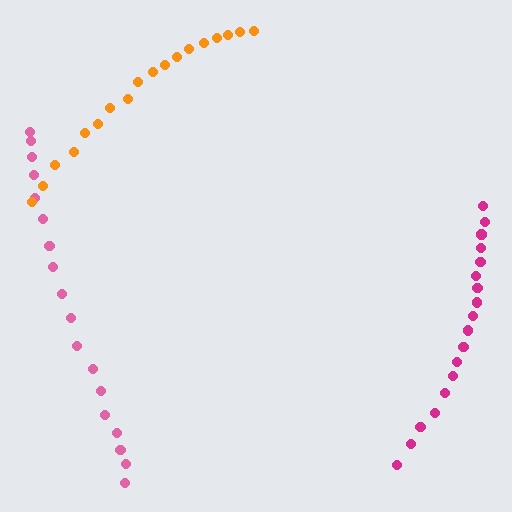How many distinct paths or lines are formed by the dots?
There are 3 distinct paths.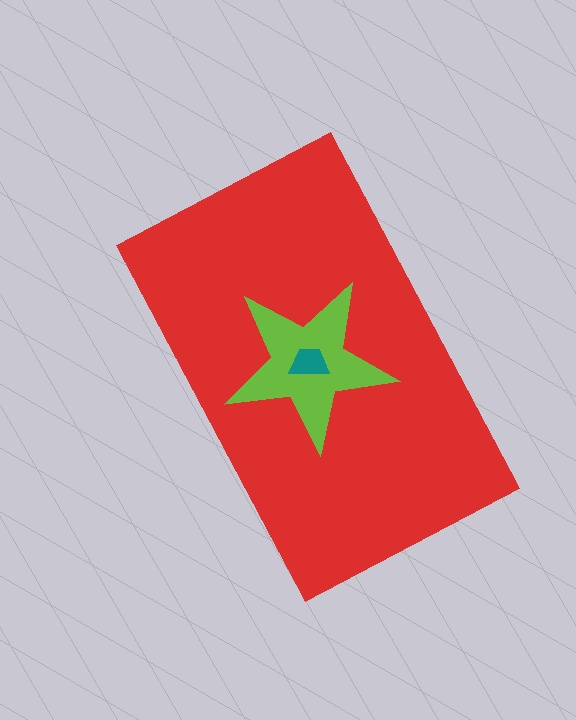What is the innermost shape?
The teal trapezoid.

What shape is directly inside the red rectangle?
The lime star.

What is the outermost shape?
The red rectangle.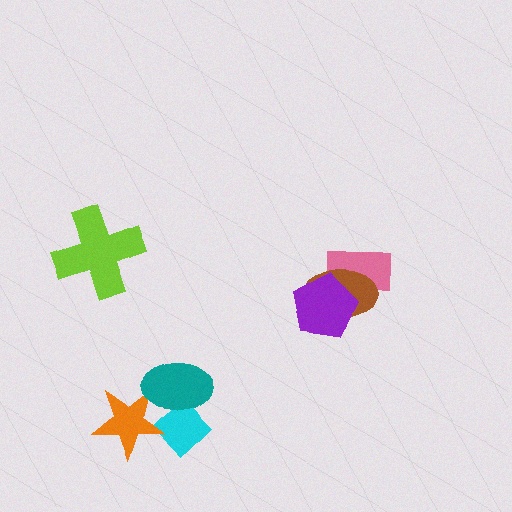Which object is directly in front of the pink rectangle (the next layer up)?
The brown ellipse is directly in front of the pink rectangle.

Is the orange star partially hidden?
Yes, it is partially covered by another shape.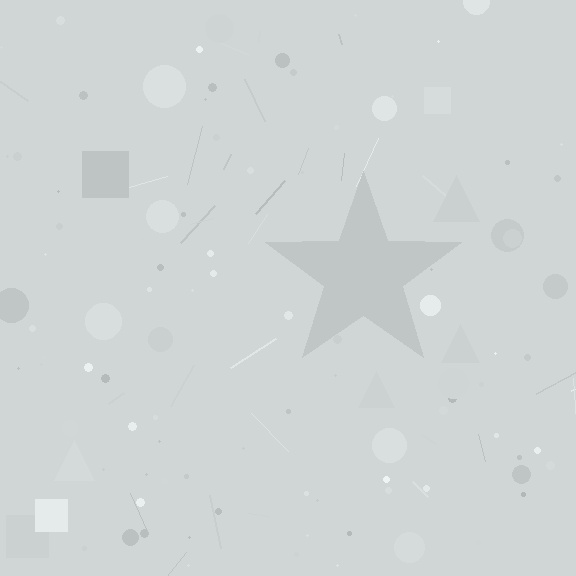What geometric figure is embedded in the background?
A star is embedded in the background.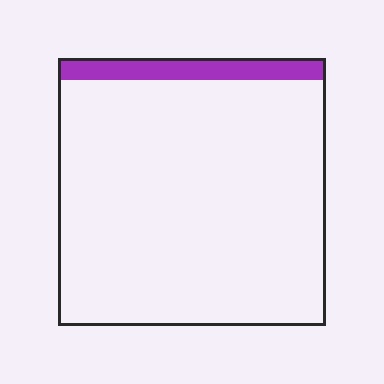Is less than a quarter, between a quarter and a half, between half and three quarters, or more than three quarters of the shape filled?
Less than a quarter.